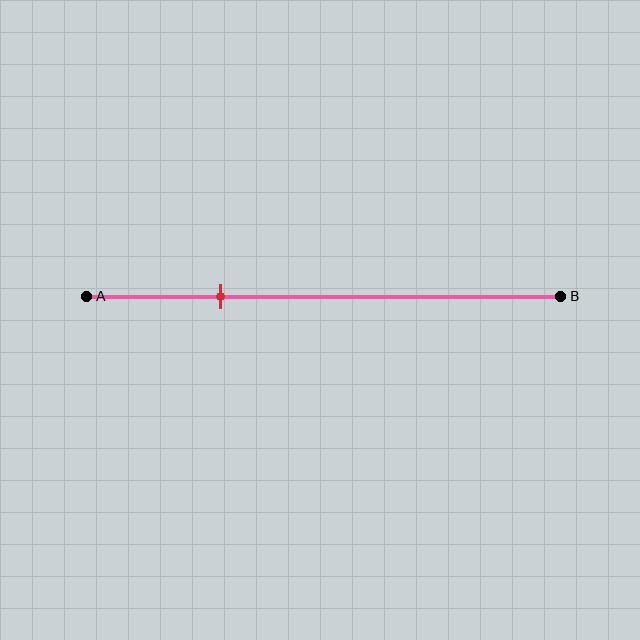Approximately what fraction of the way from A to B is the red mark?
The red mark is approximately 30% of the way from A to B.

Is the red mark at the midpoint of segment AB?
No, the mark is at about 30% from A, not at the 50% midpoint.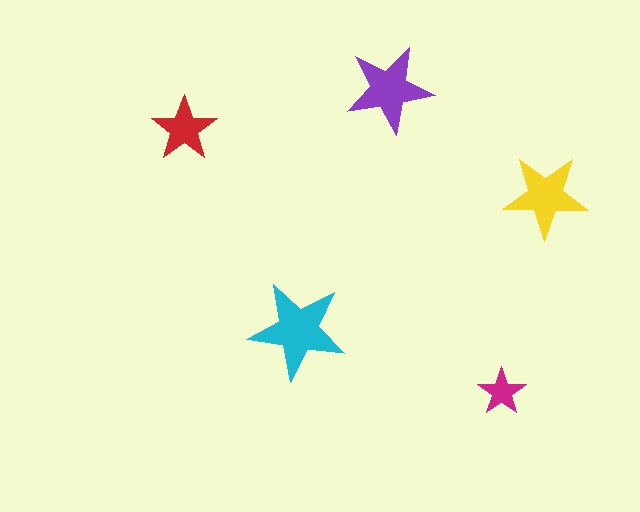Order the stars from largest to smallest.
the cyan one, the purple one, the yellow one, the red one, the magenta one.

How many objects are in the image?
There are 5 objects in the image.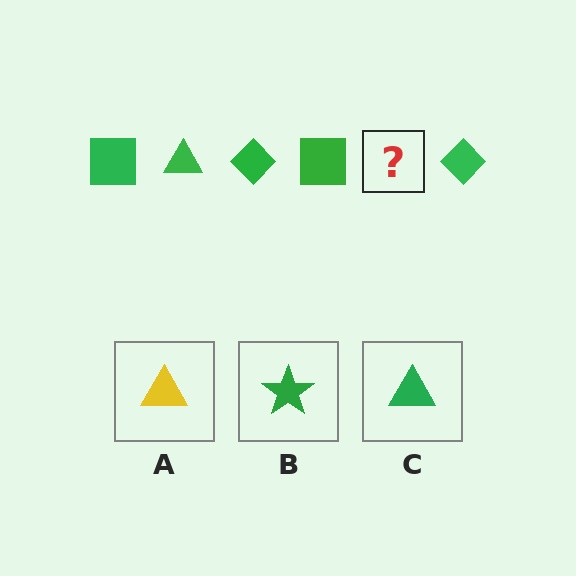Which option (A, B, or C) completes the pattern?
C.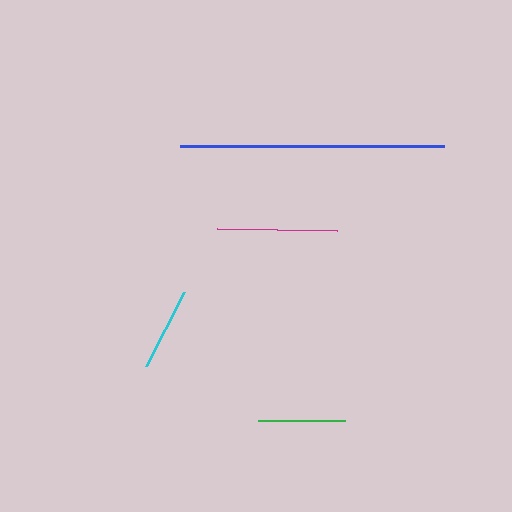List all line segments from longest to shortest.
From longest to shortest: blue, magenta, green, cyan.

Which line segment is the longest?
The blue line is the longest at approximately 264 pixels.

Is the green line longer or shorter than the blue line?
The blue line is longer than the green line.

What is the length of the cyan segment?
The cyan segment is approximately 83 pixels long.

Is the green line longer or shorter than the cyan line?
The green line is longer than the cyan line.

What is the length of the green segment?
The green segment is approximately 87 pixels long.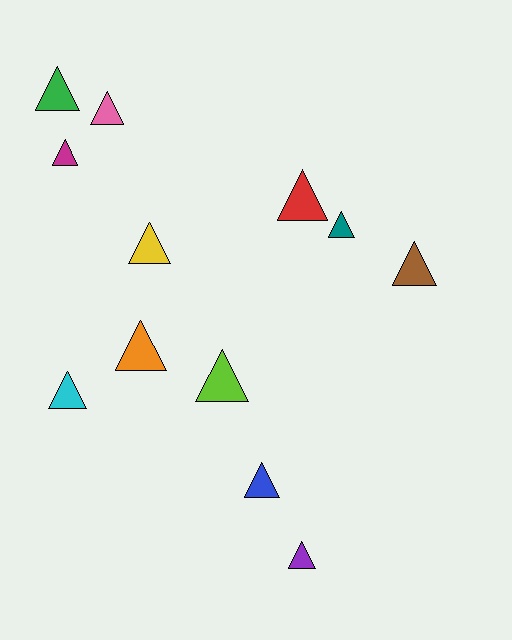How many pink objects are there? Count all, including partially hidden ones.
There is 1 pink object.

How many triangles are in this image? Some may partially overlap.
There are 12 triangles.